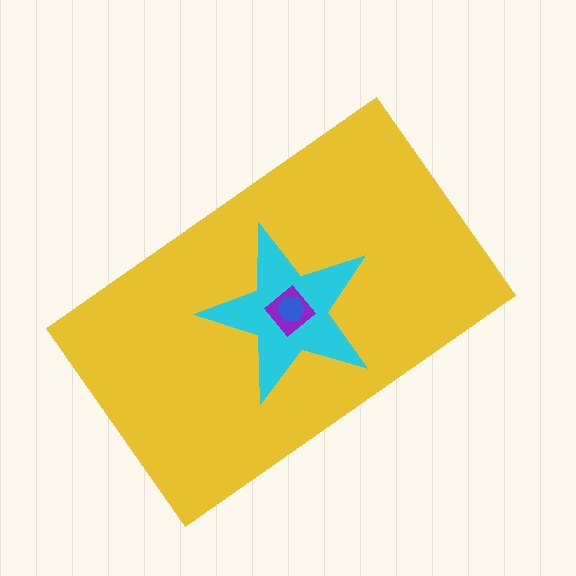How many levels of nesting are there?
4.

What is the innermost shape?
The blue hexagon.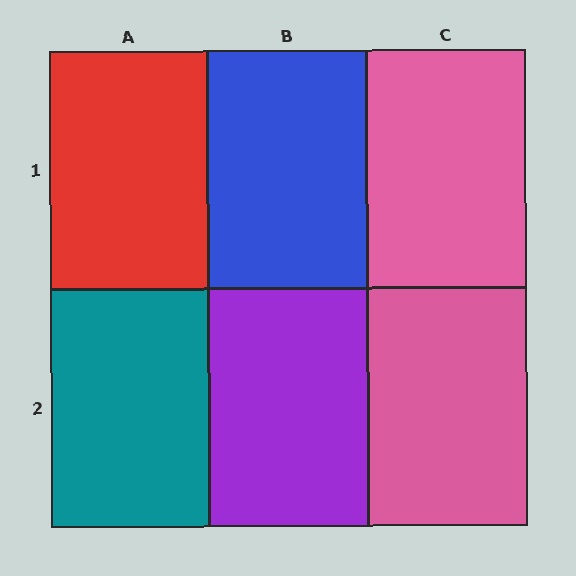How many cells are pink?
2 cells are pink.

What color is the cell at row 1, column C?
Pink.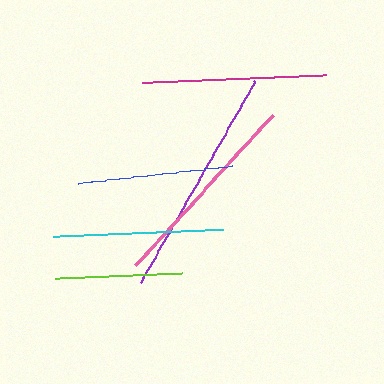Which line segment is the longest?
The purple line is the longest at approximately 232 pixels.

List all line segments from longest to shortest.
From longest to shortest: purple, pink, magenta, cyan, blue, lime.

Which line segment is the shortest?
The lime line is the shortest at approximately 128 pixels.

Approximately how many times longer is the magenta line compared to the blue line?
The magenta line is approximately 1.2 times the length of the blue line.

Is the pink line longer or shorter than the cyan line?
The pink line is longer than the cyan line.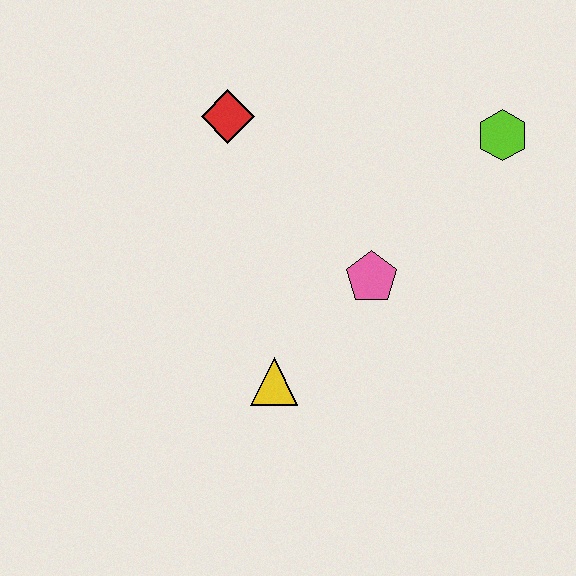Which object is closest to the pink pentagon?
The yellow triangle is closest to the pink pentagon.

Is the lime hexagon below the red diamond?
Yes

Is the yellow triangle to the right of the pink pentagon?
No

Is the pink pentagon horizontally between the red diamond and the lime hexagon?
Yes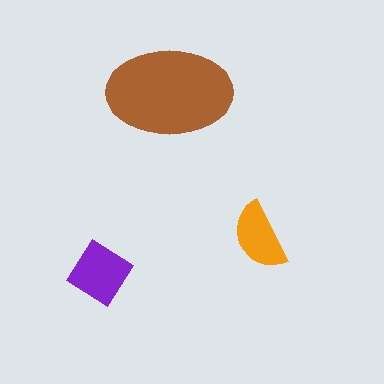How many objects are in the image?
There are 3 objects in the image.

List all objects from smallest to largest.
The orange semicircle, the purple diamond, the brown ellipse.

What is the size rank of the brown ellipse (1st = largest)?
1st.